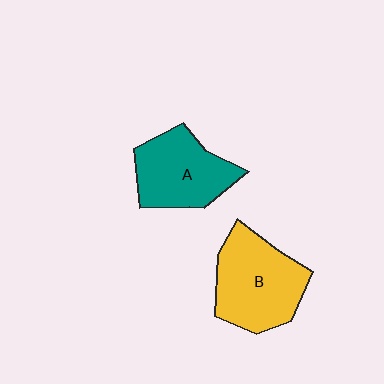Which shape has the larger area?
Shape B (yellow).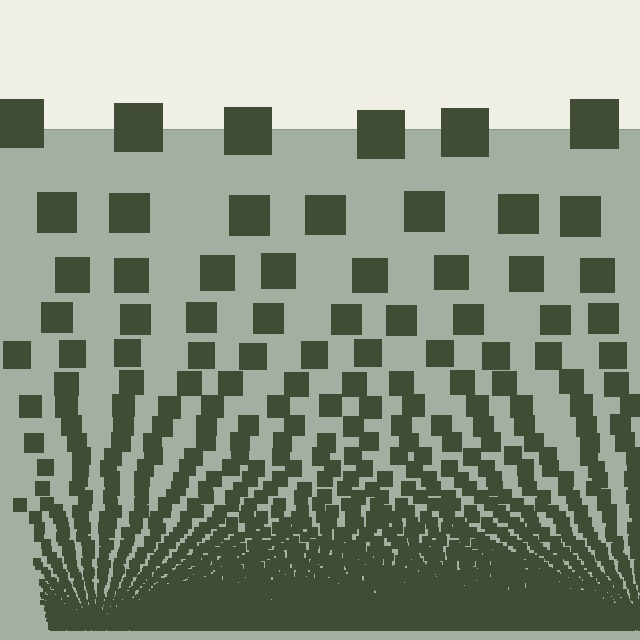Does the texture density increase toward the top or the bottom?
Density increases toward the bottom.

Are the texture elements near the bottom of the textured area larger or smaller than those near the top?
Smaller. The gradient is inverted — elements near the bottom are smaller and denser.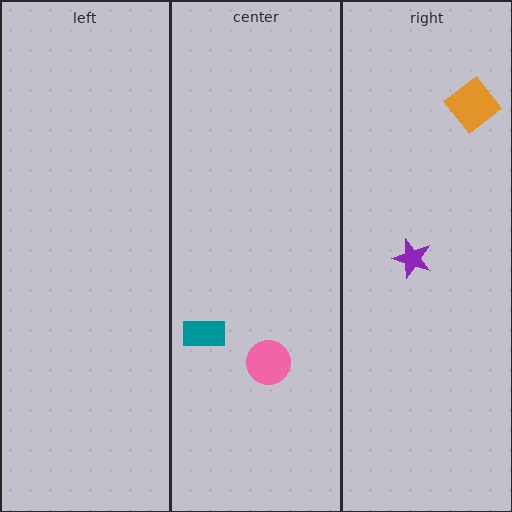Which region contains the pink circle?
The center region.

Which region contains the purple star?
The right region.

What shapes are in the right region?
The purple star, the orange diamond.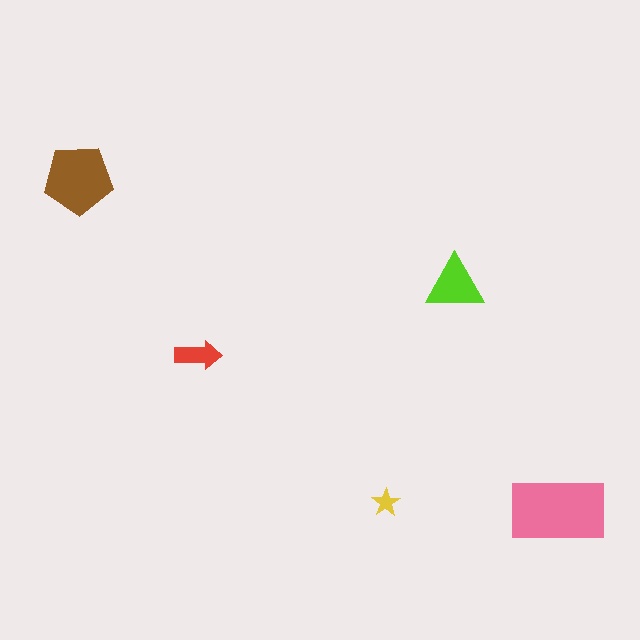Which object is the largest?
The pink rectangle.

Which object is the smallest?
The yellow star.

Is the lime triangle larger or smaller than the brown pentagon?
Smaller.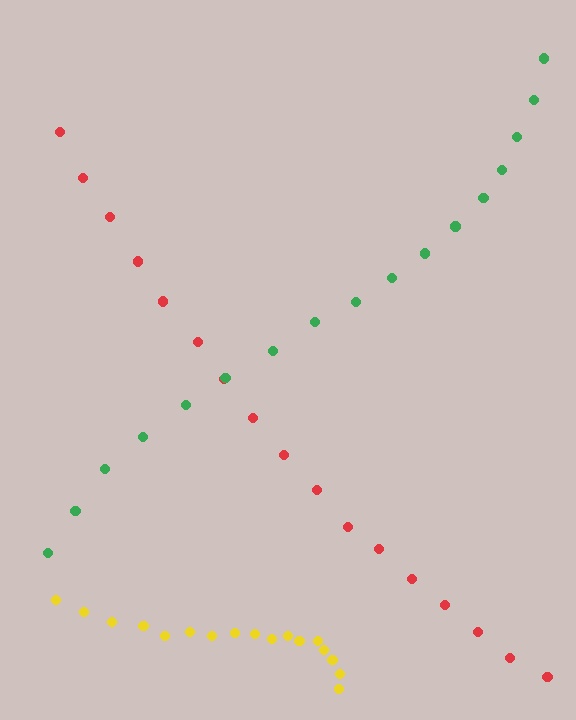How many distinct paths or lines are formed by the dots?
There are 3 distinct paths.